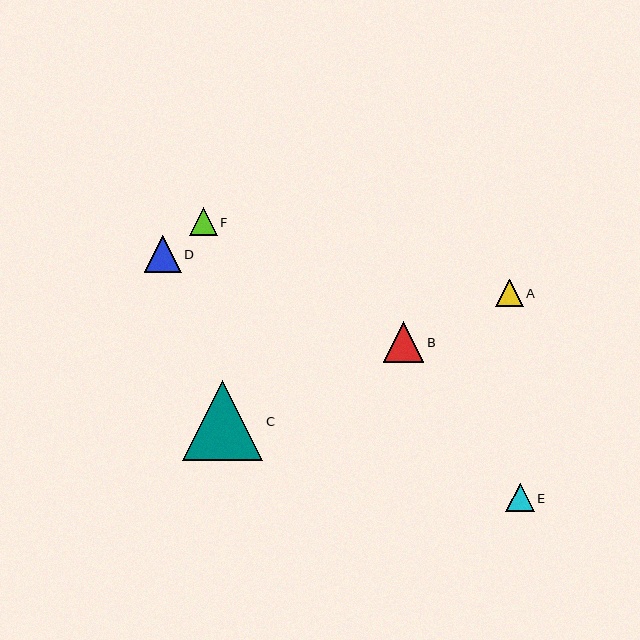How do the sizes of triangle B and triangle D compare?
Triangle B and triangle D are approximately the same size.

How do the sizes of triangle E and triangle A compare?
Triangle E and triangle A are approximately the same size.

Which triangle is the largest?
Triangle C is the largest with a size of approximately 80 pixels.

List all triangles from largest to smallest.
From largest to smallest: C, B, D, E, A, F.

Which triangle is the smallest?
Triangle F is the smallest with a size of approximately 28 pixels.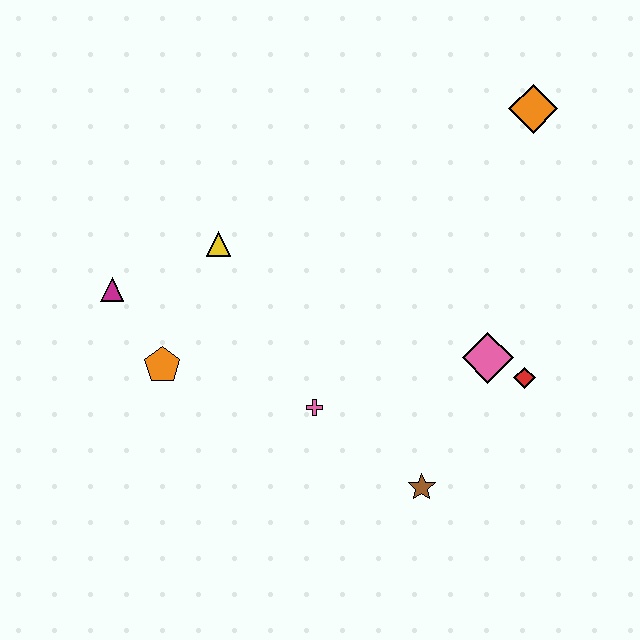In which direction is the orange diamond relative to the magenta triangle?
The orange diamond is to the right of the magenta triangle.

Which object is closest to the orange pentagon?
The magenta triangle is closest to the orange pentagon.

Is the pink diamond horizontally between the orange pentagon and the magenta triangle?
No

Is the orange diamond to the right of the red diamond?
Yes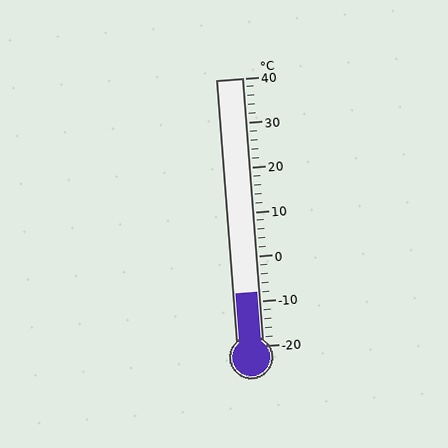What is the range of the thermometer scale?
The thermometer scale ranges from -20°C to 40°C.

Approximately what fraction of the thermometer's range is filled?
The thermometer is filled to approximately 20% of its range.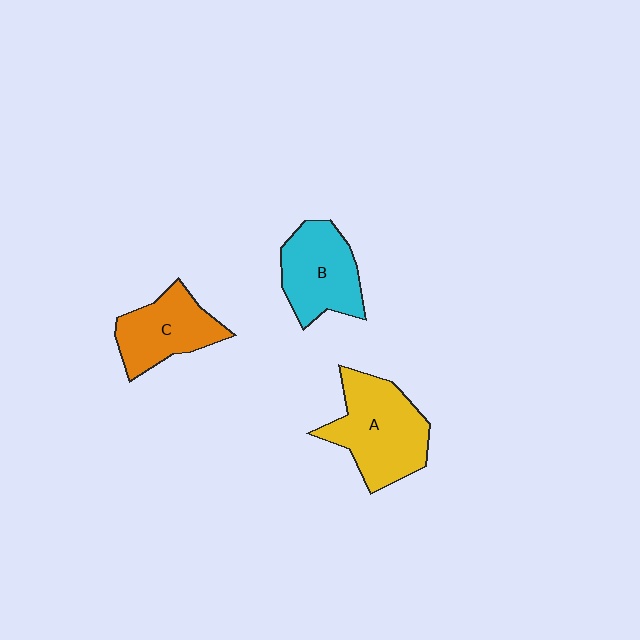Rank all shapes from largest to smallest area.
From largest to smallest: A (yellow), B (cyan), C (orange).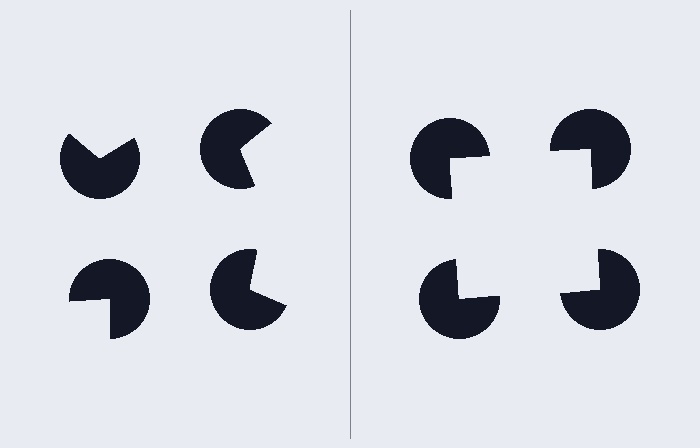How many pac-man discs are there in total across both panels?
8 — 4 on each side.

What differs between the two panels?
The pac-man discs are positioned identically on both sides; only the wedge orientations differ. On the right they align to a square; on the left they are misaligned.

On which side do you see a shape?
An illusory square appears on the right side. On the left side the wedge cuts are rotated, so no coherent shape forms.